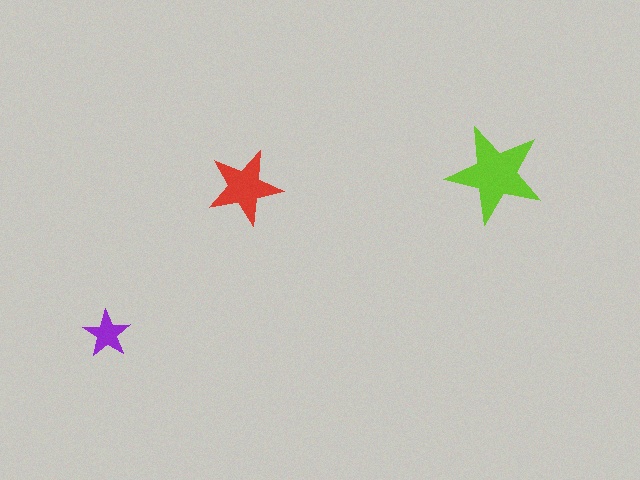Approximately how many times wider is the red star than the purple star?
About 1.5 times wider.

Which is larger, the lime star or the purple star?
The lime one.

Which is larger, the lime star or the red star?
The lime one.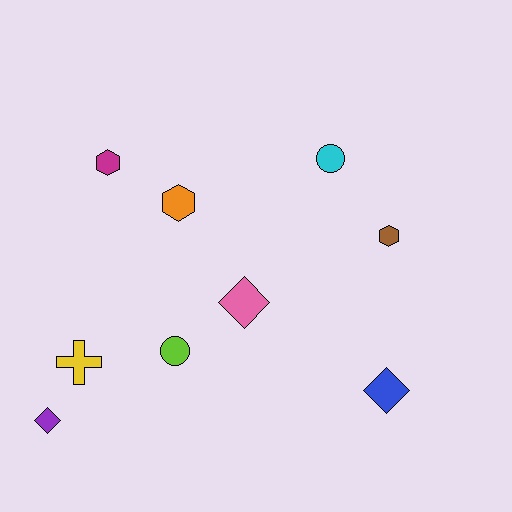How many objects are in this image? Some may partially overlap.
There are 9 objects.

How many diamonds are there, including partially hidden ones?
There are 3 diamonds.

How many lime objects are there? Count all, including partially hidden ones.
There is 1 lime object.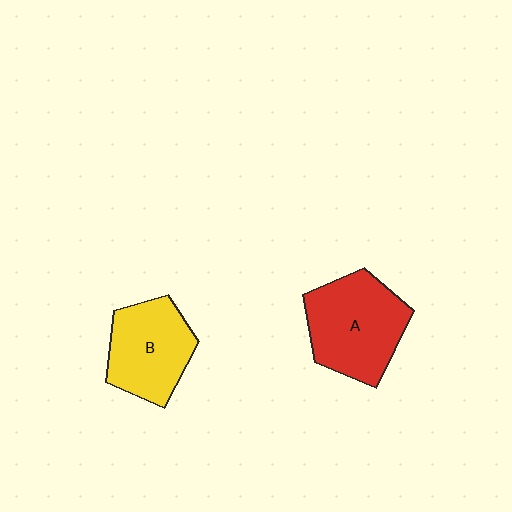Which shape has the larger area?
Shape A (red).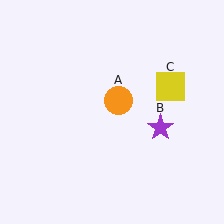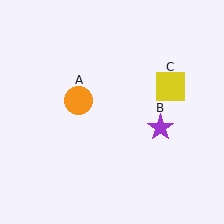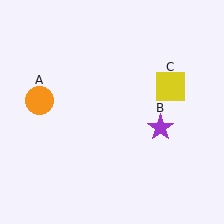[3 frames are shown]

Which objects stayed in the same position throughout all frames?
Purple star (object B) and yellow square (object C) remained stationary.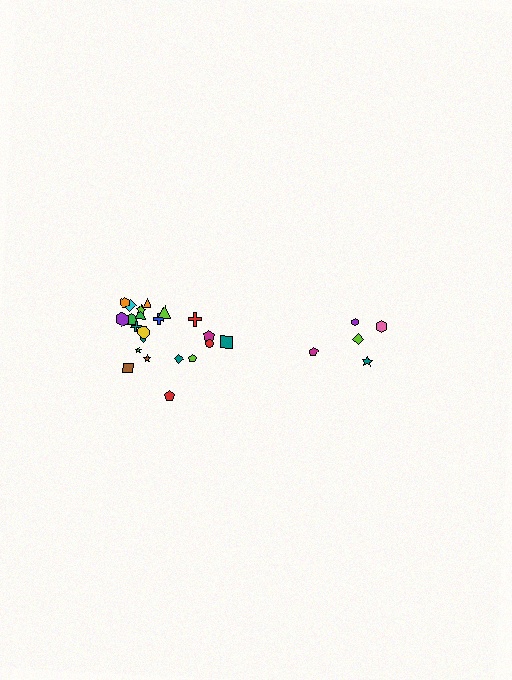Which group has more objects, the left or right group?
The left group.